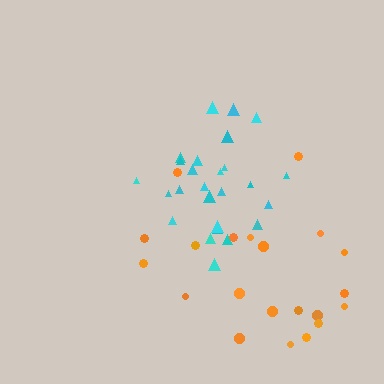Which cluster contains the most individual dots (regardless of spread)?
Cyan (26).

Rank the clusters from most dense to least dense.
cyan, orange.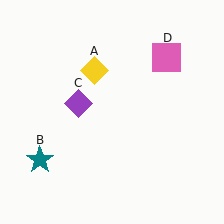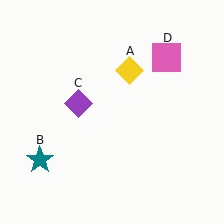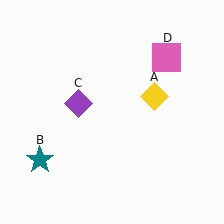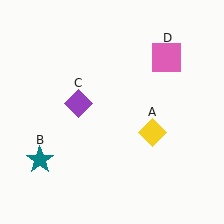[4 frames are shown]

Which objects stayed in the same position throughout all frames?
Teal star (object B) and purple diamond (object C) and pink square (object D) remained stationary.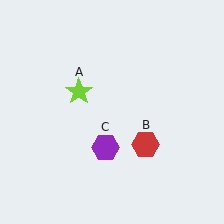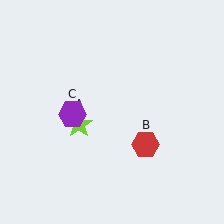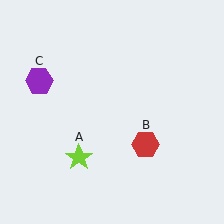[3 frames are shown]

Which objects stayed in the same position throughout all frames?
Red hexagon (object B) remained stationary.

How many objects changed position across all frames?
2 objects changed position: lime star (object A), purple hexagon (object C).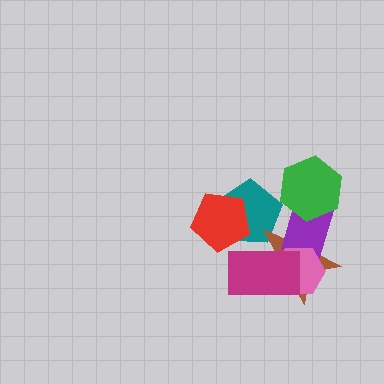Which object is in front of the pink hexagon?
The magenta rectangle is in front of the pink hexagon.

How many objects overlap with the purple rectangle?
3 objects overlap with the purple rectangle.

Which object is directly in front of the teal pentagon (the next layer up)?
The brown star is directly in front of the teal pentagon.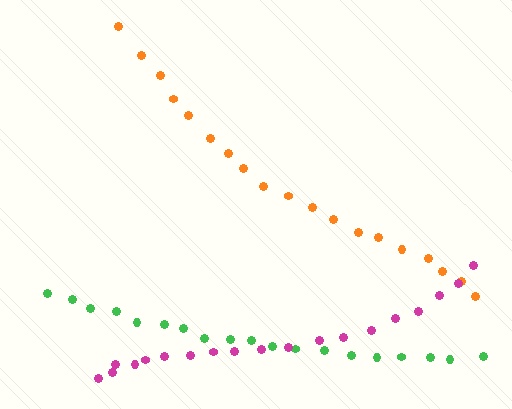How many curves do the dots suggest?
There are 3 distinct paths.